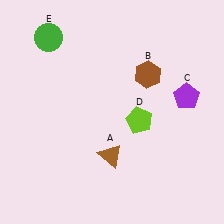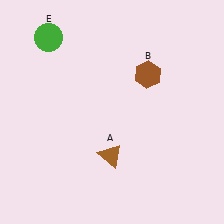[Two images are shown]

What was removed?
The lime pentagon (D), the purple pentagon (C) were removed in Image 2.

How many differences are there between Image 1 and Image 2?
There are 2 differences between the two images.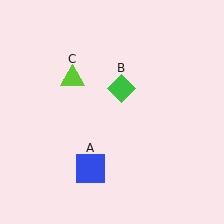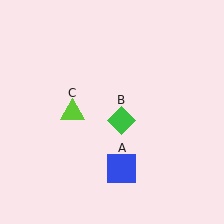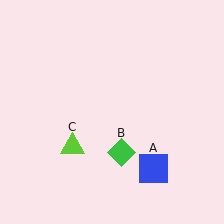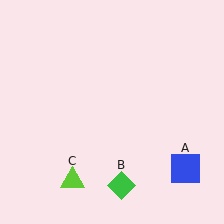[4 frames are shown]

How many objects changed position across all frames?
3 objects changed position: blue square (object A), green diamond (object B), lime triangle (object C).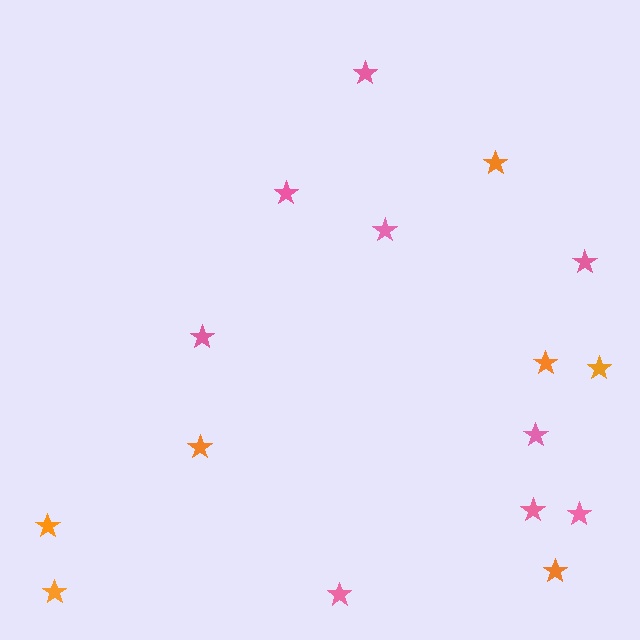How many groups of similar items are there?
There are 2 groups: one group of pink stars (9) and one group of orange stars (7).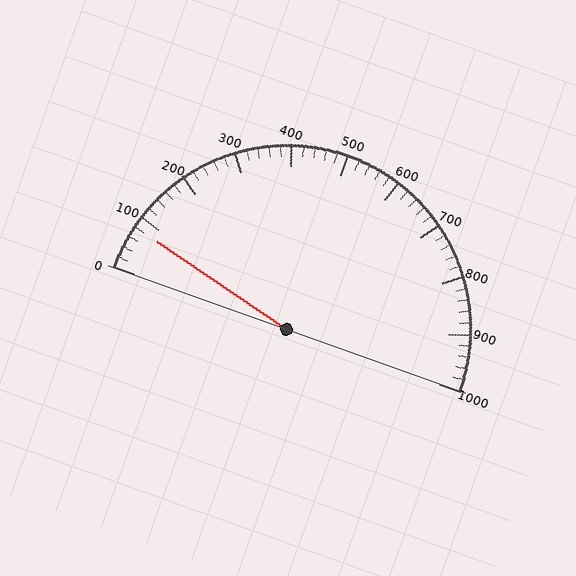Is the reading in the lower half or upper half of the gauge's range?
The reading is in the lower half of the range (0 to 1000).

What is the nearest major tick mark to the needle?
The nearest major tick mark is 100.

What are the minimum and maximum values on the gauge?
The gauge ranges from 0 to 1000.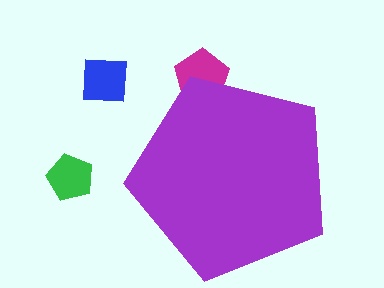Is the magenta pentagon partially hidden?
Yes, the magenta pentagon is partially hidden behind the purple pentagon.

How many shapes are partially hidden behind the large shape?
1 shape is partially hidden.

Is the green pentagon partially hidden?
No, the green pentagon is fully visible.